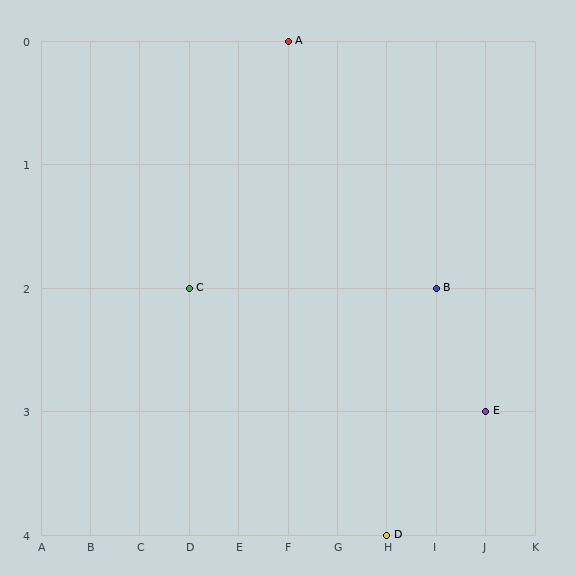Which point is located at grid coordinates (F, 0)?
Point A is at (F, 0).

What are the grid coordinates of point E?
Point E is at grid coordinates (J, 3).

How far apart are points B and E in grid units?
Points B and E are 1 column and 1 row apart (about 1.4 grid units diagonally).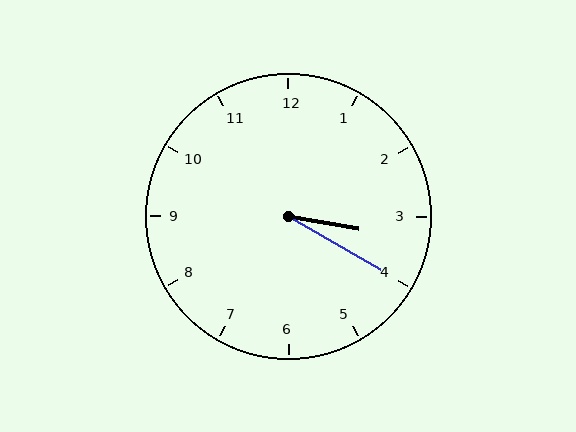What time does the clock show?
3:20.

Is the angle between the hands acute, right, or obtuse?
It is acute.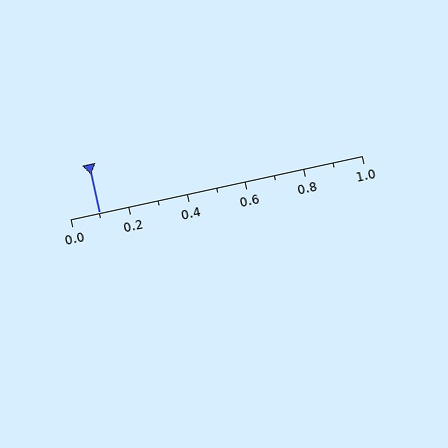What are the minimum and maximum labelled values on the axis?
The axis runs from 0.0 to 1.0.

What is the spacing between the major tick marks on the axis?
The major ticks are spaced 0.2 apart.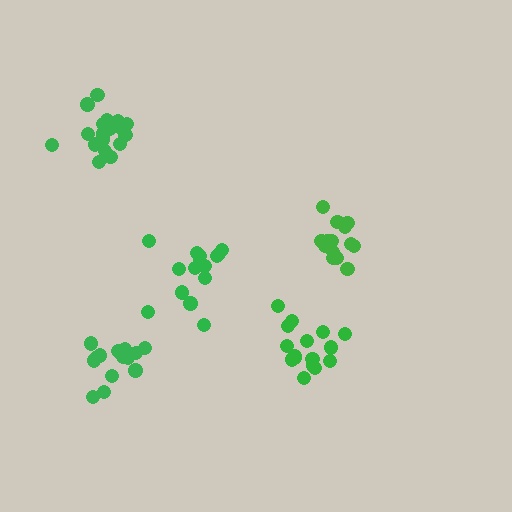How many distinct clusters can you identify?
There are 5 distinct clusters.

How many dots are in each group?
Group 1: 15 dots, Group 2: 15 dots, Group 3: 18 dots, Group 4: 16 dots, Group 5: 15 dots (79 total).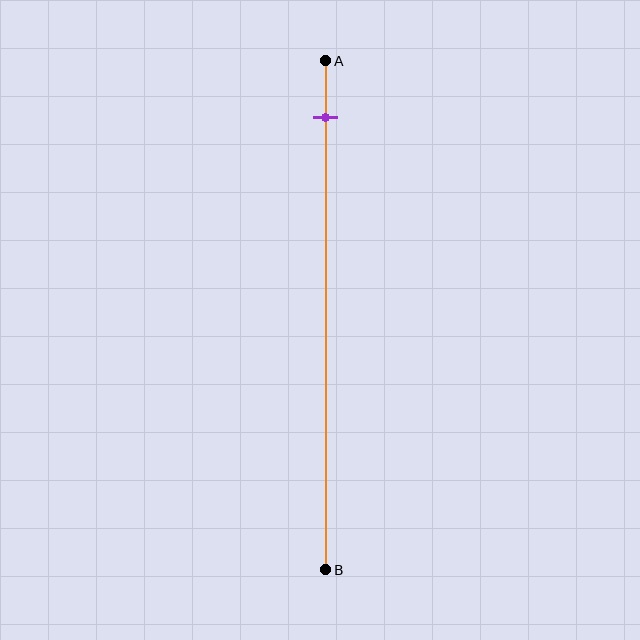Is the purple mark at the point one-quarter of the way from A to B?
No, the mark is at about 10% from A, not at the 25% one-quarter point.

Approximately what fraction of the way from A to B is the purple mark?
The purple mark is approximately 10% of the way from A to B.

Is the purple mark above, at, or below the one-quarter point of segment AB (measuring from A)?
The purple mark is above the one-quarter point of segment AB.